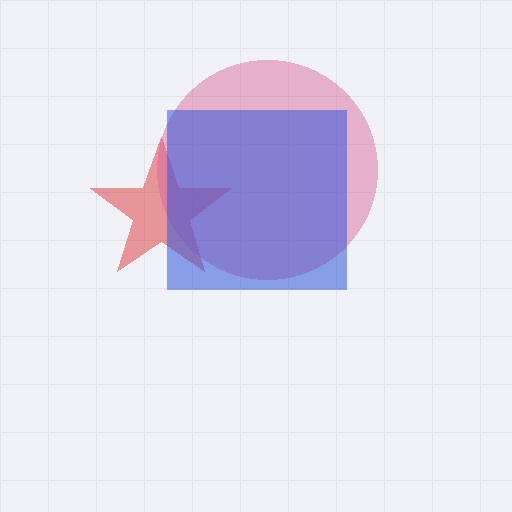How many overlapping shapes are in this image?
There are 3 overlapping shapes in the image.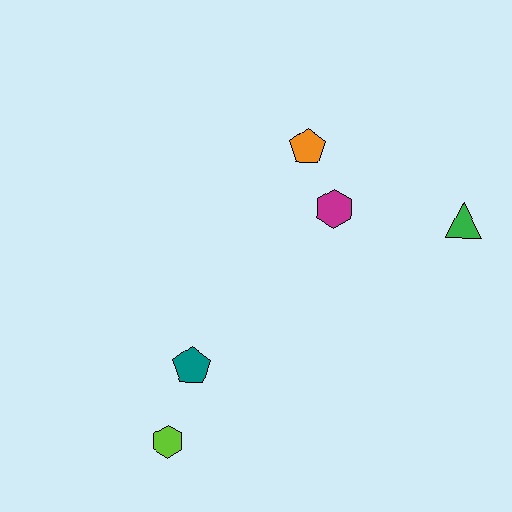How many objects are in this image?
There are 5 objects.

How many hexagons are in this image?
There are 2 hexagons.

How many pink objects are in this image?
There are no pink objects.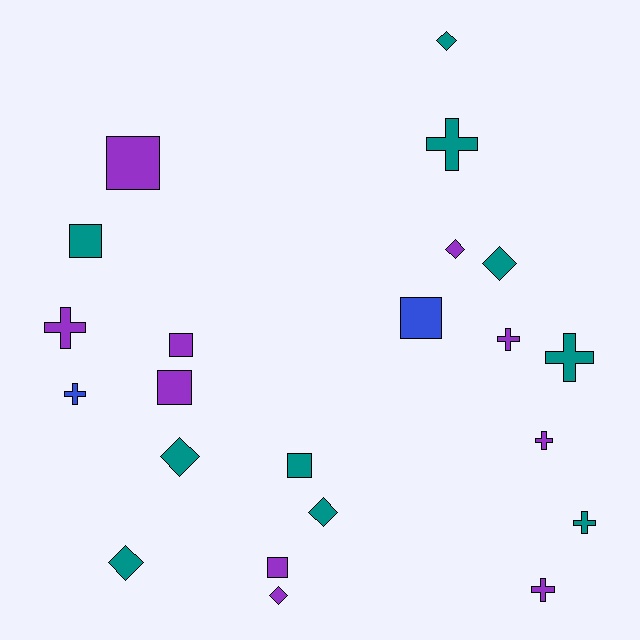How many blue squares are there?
There is 1 blue square.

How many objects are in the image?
There are 22 objects.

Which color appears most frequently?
Teal, with 10 objects.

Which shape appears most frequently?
Cross, with 8 objects.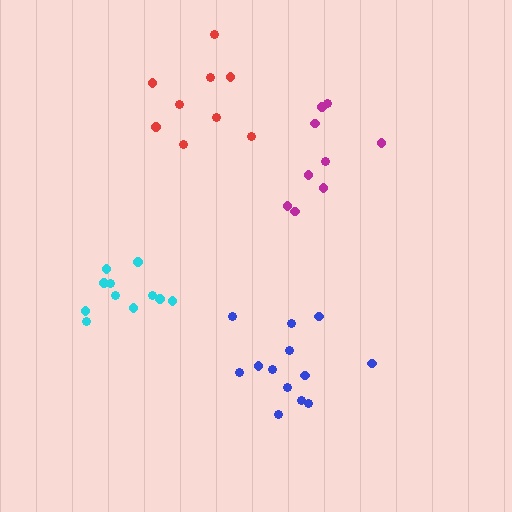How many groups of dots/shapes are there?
There are 4 groups.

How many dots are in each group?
Group 1: 9 dots, Group 2: 11 dots, Group 3: 9 dots, Group 4: 13 dots (42 total).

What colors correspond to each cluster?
The clusters are colored: magenta, cyan, red, blue.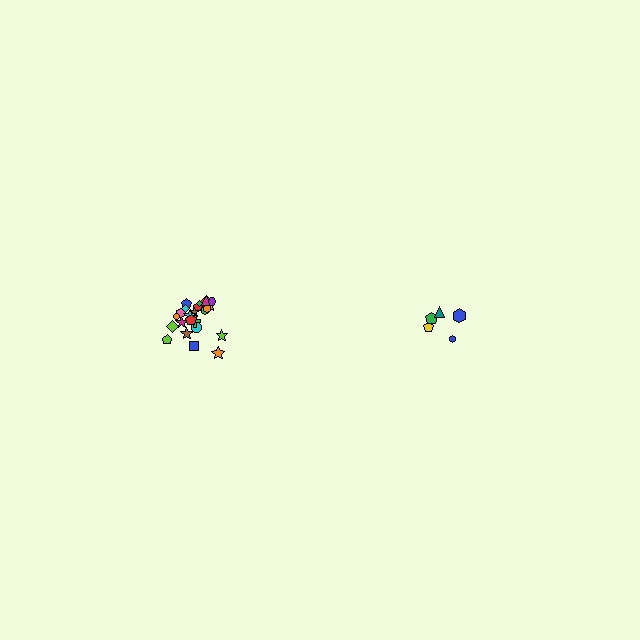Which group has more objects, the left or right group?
The left group.